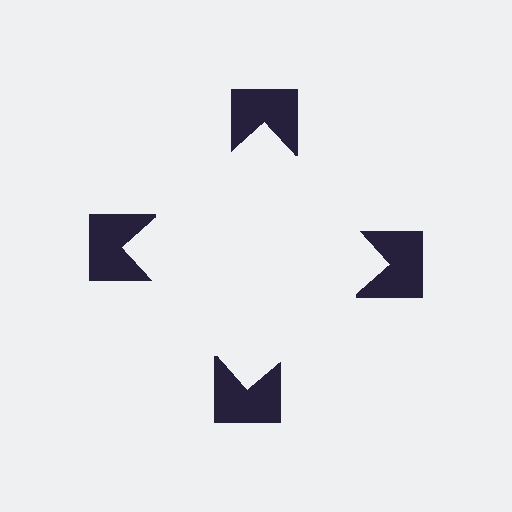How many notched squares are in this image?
There are 4 — one at each vertex of the illusory square.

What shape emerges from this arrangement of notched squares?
An illusory square — its edges are inferred from the aligned wedge cuts in the notched squares, not physically drawn.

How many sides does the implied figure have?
4 sides.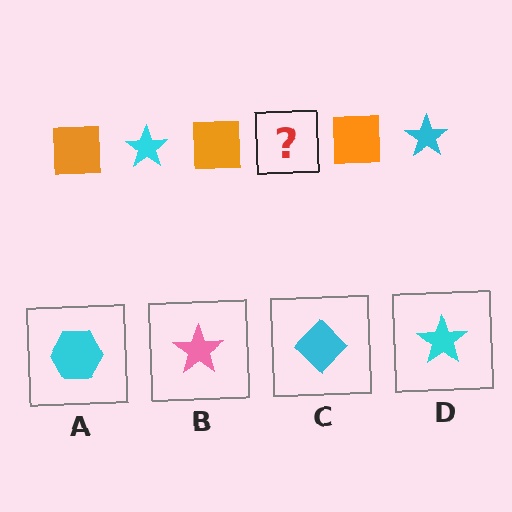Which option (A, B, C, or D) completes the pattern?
D.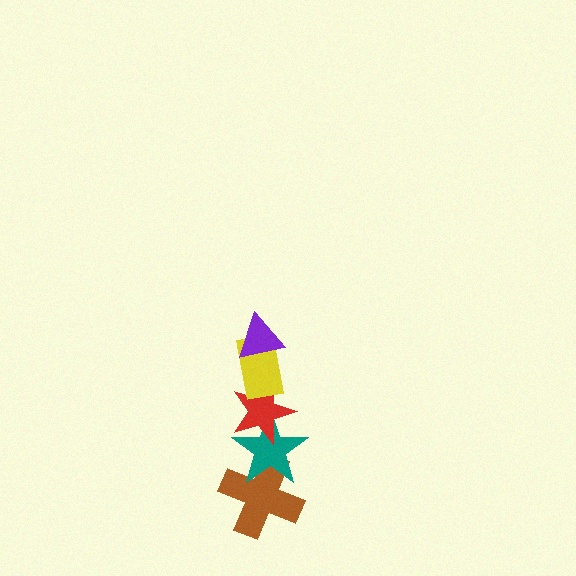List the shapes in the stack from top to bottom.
From top to bottom: the purple triangle, the yellow rectangle, the red star, the teal star, the brown cross.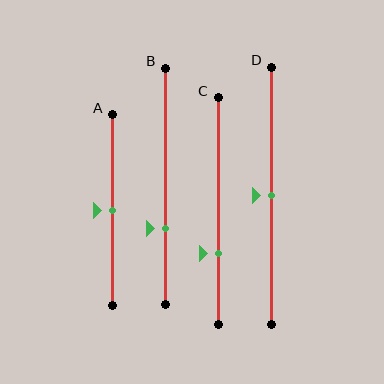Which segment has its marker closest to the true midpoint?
Segment A has its marker closest to the true midpoint.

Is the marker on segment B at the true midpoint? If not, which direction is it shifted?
No, the marker on segment B is shifted downward by about 18% of the segment length.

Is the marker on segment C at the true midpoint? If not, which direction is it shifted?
No, the marker on segment C is shifted downward by about 19% of the segment length.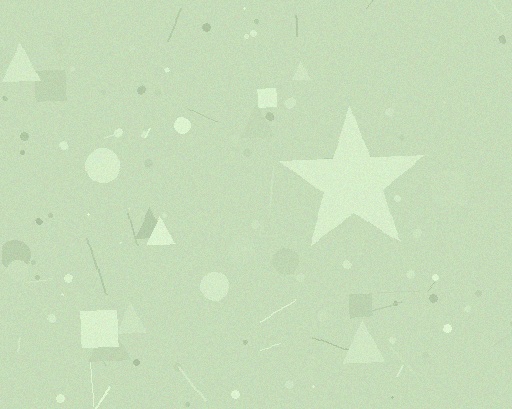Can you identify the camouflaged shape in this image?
The camouflaged shape is a star.